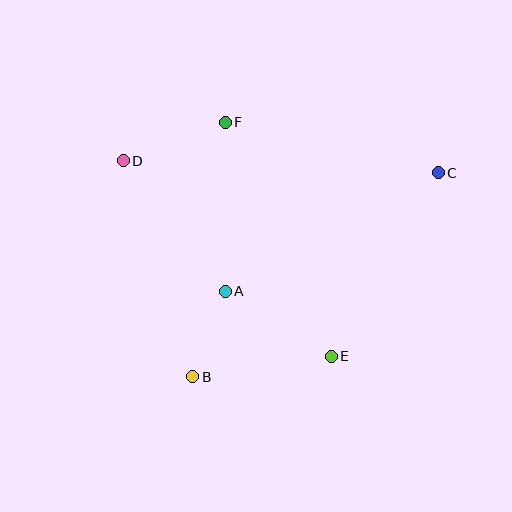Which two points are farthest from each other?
Points B and C are farthest from each other.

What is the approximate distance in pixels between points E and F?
The distance between E and F is approximately 257 pixels.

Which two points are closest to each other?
Points A and B are closest to each other.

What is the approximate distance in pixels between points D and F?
The distance between D and F is approximately 109 pixels.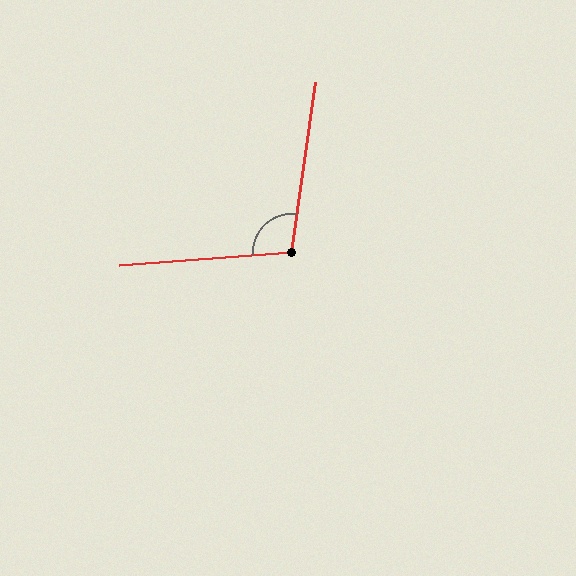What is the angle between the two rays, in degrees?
Approximately 102 degrees.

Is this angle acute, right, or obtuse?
It is obtuse.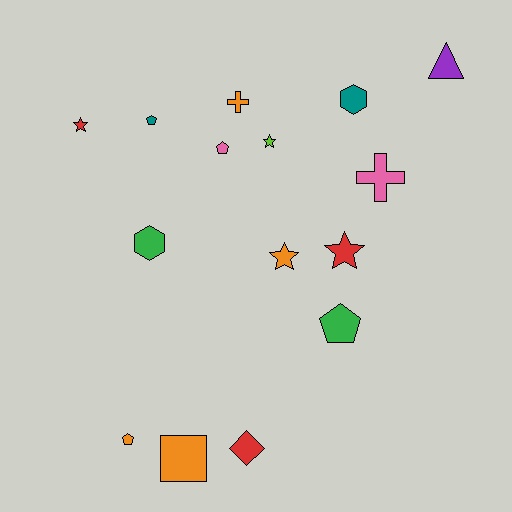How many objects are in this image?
There are 15 objects.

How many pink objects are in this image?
There are 2 pink objects.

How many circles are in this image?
There are no circles.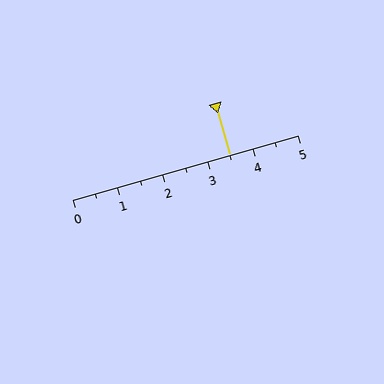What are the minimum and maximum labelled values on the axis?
The axis runs from 0 to 5.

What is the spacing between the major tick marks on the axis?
The major ticks are spaced 1 apart.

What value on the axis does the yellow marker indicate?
The marker indicates approximately 3.5.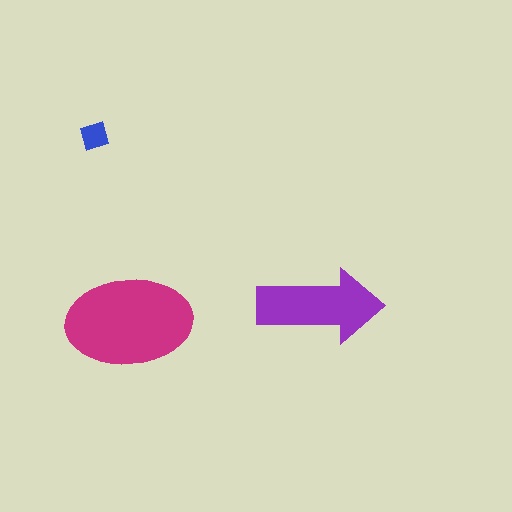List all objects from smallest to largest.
The blue diamond, the purple arrow, the magenta ellipse.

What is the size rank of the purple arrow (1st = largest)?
2nd.